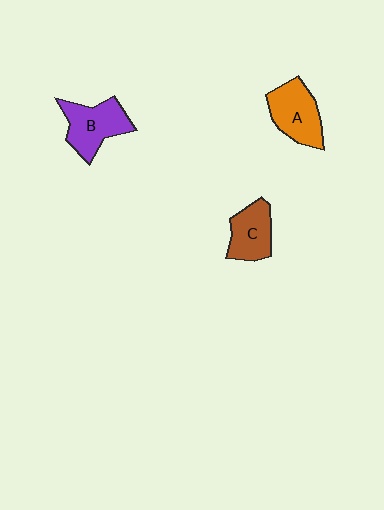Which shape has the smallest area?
Shape C (brown).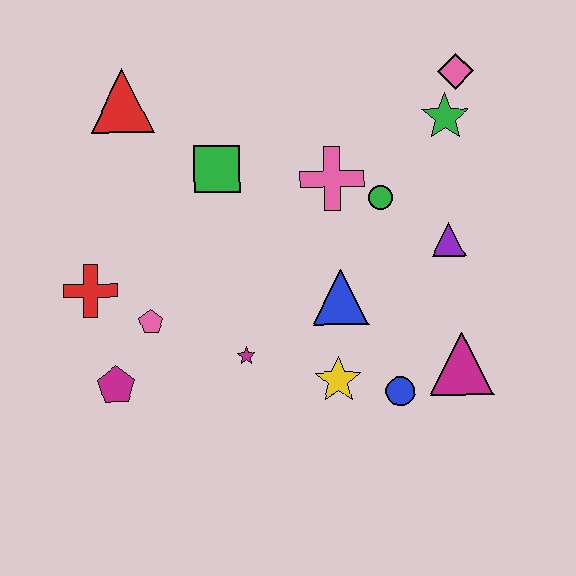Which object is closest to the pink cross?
The green circle is closest to the pink cross.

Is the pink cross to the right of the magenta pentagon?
Yes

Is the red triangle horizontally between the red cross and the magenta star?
Yes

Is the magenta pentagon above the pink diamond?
No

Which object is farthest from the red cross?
The pink diamond is farthest from the red cross.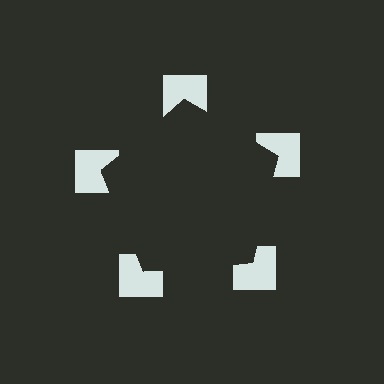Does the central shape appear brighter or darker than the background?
It typically appears slightly darker than the background, even though no actual brightness change is drawn.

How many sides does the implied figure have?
5 sides.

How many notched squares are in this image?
There are 5 — one at each vertex of the illusory pentagon.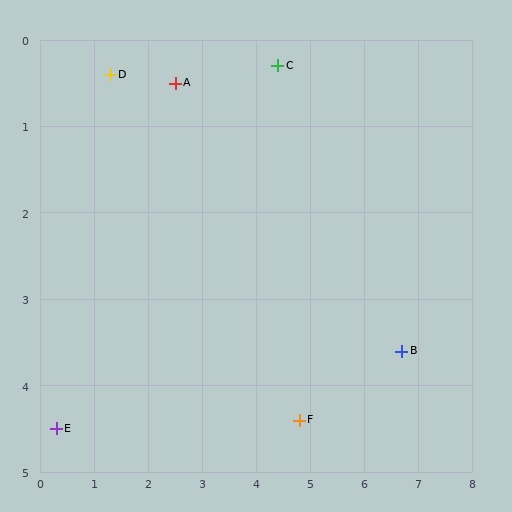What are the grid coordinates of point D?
Point D is at approximately (1.3, 0.4).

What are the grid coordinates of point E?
Point E is at approximately (0.3, 4.5).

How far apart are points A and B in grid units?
Points A and B are about 5.2 grid units apart.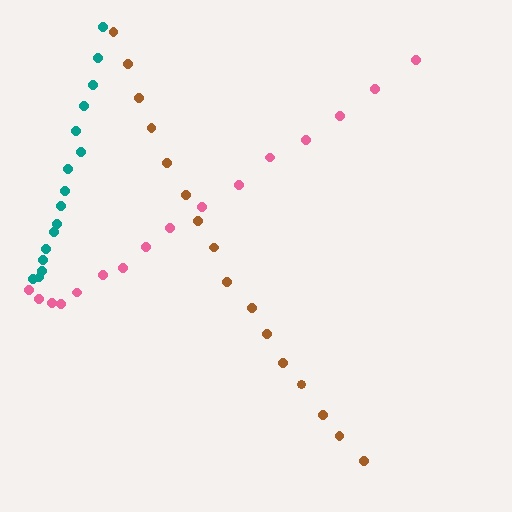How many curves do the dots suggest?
There are 3 distinct paths.